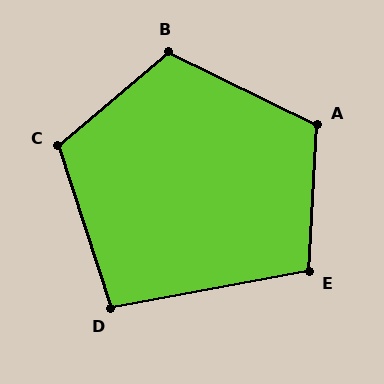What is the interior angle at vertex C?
Approximately 112 degrees (obtuse).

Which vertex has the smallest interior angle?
D, at approximately 97 degrees.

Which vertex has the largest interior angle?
B, at approximately 114 degrees.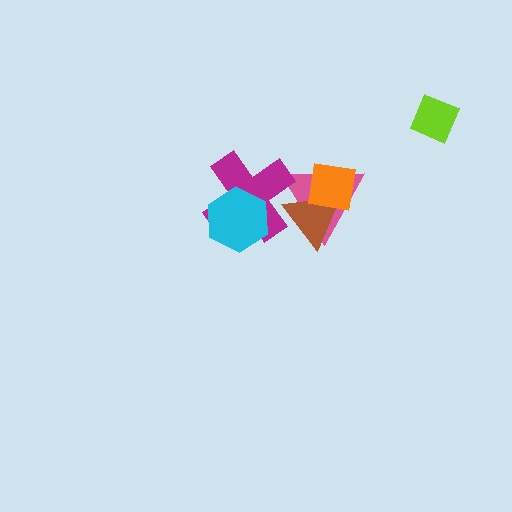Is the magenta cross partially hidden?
Yes, it is partially covered by another shape.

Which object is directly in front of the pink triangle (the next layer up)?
The brown triangle is directly in front of the pink triangle.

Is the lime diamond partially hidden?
No, no other shape covers it.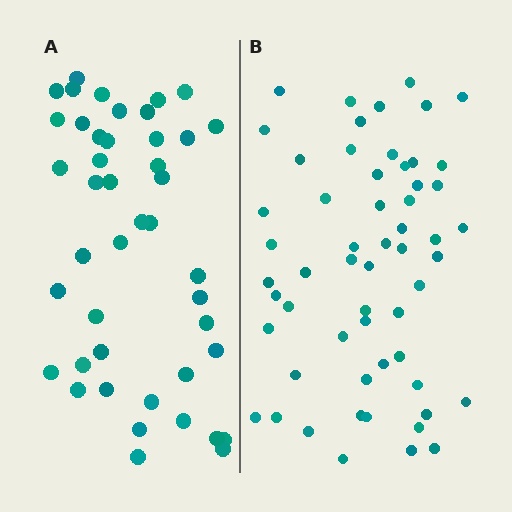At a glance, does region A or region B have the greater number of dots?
Region B (the right region) has more dots.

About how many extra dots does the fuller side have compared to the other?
Region B has approximately 15 more dots than region A.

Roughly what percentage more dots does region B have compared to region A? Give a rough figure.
About 30% more.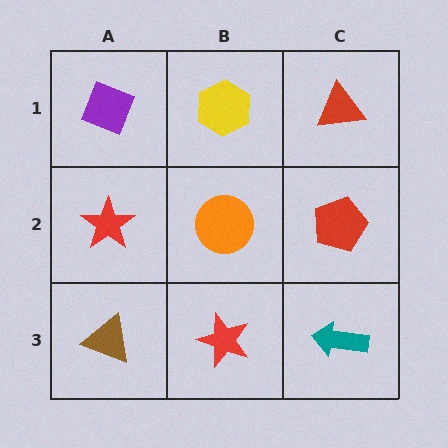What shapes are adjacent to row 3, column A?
A red star (row 2, column A), a red star (row 3, column B).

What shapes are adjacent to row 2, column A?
A purple diamond (row 1, column A), a brown triangle (row 3, column A), an orange circle (row 2, column B).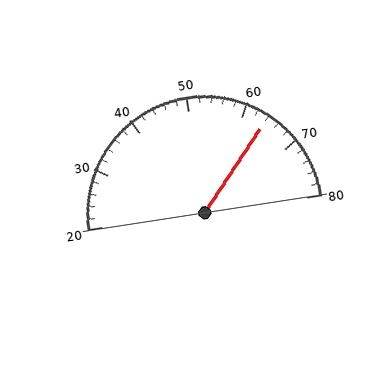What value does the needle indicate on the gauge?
The needle indicates approximately 64.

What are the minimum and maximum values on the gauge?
The gauge ranges from 20 to 80.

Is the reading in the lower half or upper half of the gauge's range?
The reading is in the upper half of the range (20 to 80).